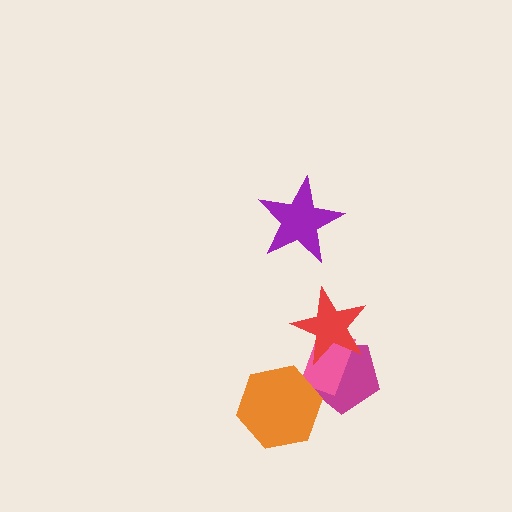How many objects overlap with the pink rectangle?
2 objects overlap with the pink rectangle.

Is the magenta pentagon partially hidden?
Yes, it is partially covered by another shape.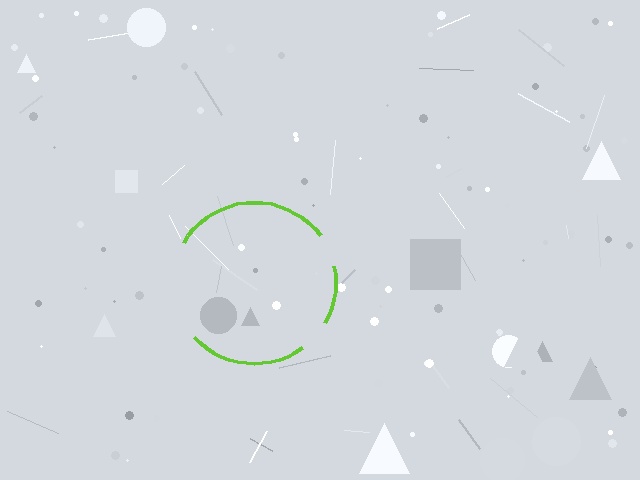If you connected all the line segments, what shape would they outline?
They would outline a circle.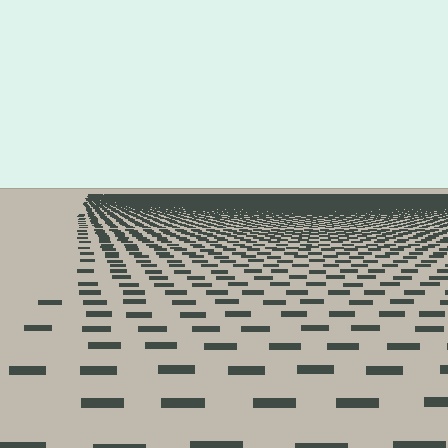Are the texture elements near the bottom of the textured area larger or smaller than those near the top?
Larger. Near the bottom, elements are closer to the viewer and appear at a bigger on-screen size.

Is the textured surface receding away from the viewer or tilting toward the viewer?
The surface is receding away from the viewer. Texture elements get smaller and denser toward the top.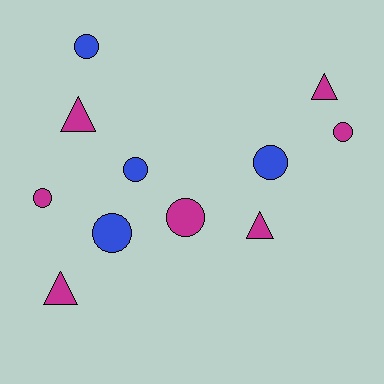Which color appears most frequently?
Magenta, with 7 objects.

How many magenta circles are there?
There are 3 magenta circles.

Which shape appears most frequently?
Circle, with 7 objects.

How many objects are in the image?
There are 11 objects.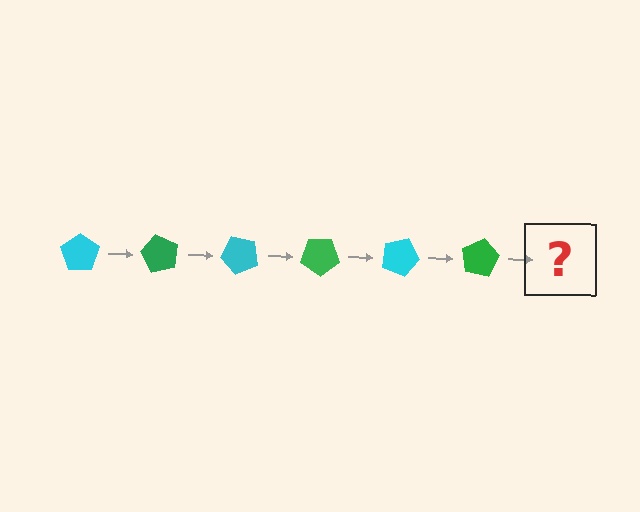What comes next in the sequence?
The next element should be a cyan pentagon, rotated 360 degrees from the start.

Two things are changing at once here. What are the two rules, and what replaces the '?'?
The two rules are that it rotates 60 degrees each step and the color cycles through cyan and green. The '?' should be a cyan pentagon, rotated 360 degrees from the start.